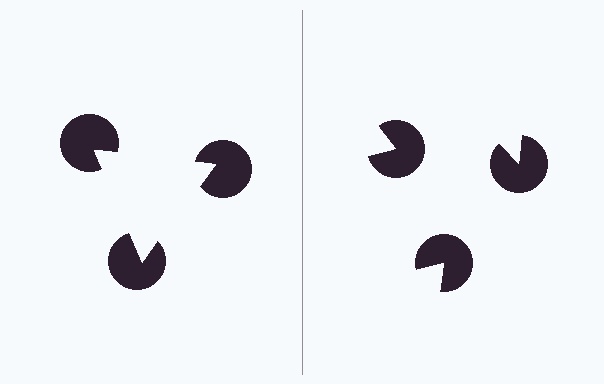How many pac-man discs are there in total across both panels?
6 — 3 on each side.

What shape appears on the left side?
An illusory triangle.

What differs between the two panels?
The pac-man discs are positioned identically on both sides; only the wedge orientations differ. On the left they align to a triangle; on the right they are misaligned.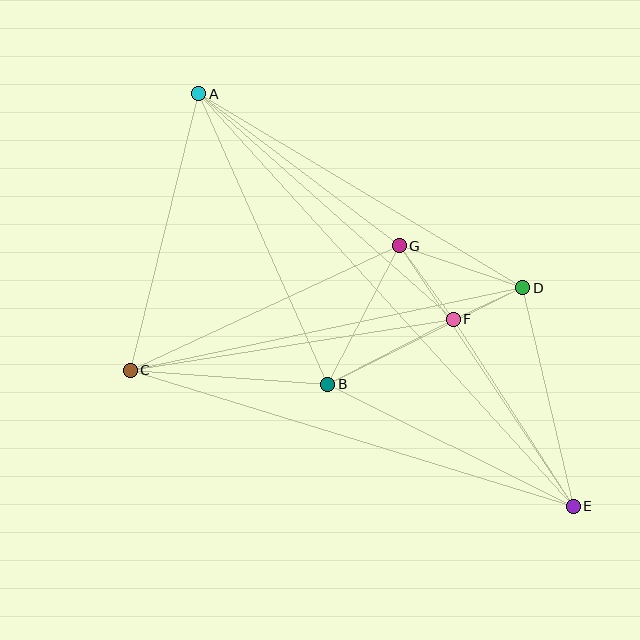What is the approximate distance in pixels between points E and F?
The distance between E and F is approximately 222 pixels.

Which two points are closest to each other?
Points D and F are closest to each other.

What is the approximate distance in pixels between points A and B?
The distance between A and B is approximately 318 pixels.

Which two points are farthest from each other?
Points A and E are farthest from each other.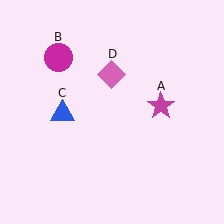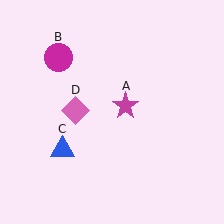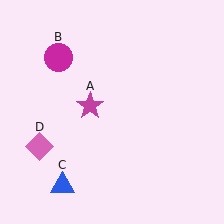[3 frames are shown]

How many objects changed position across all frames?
3 objects changed position: magenta star (object A), blue triangle (object C), pink diamond (object D).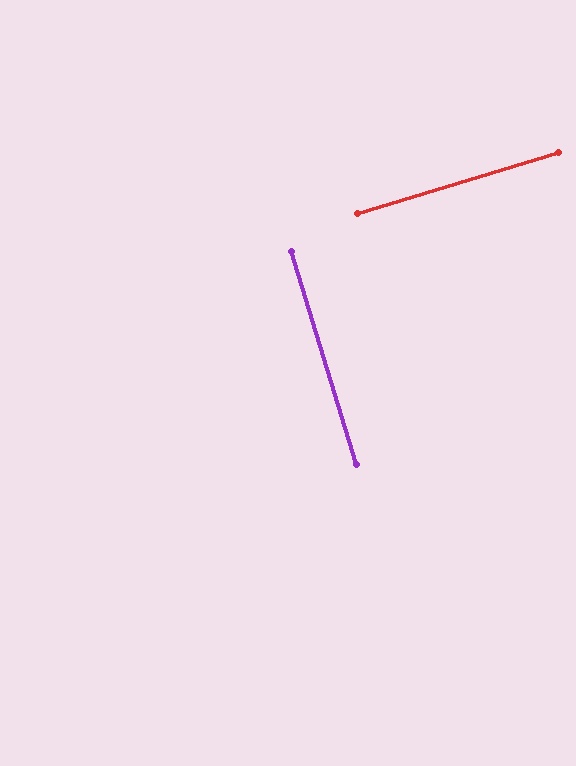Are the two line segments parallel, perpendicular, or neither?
Perpendicular — they meet at approximately 90°.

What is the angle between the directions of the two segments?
Approximately 90 degrees.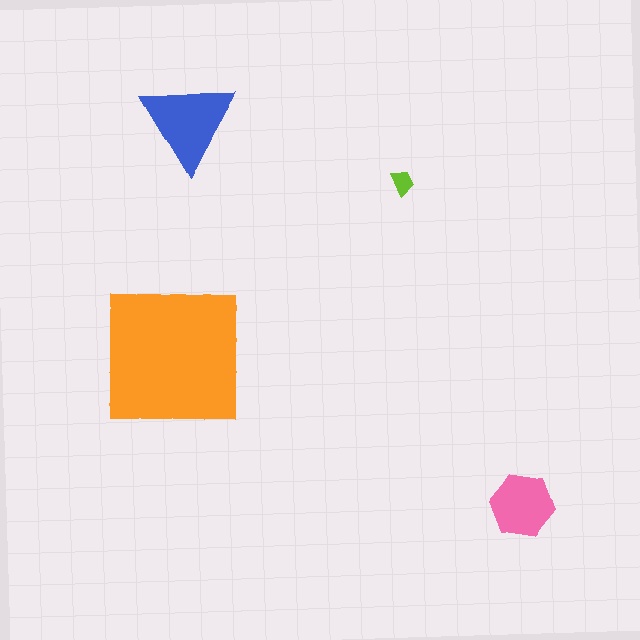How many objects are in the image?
There are 4 objects in the image.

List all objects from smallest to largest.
The lime trapezoid, the pink hexagon, the blue triangle, the orange square.